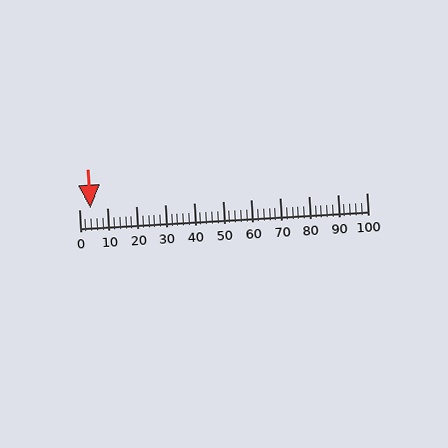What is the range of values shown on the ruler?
The ruler shows values from 0 to 100.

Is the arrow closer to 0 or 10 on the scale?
The arrow is closer to 0.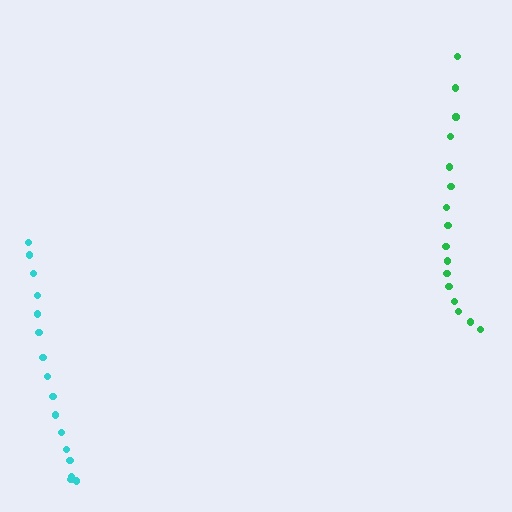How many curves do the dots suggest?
There are 2 distinct paths.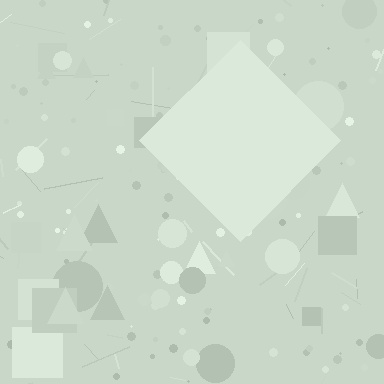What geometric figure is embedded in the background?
A diamond is embedded in the background.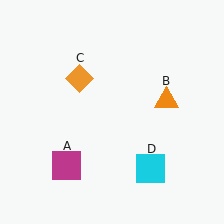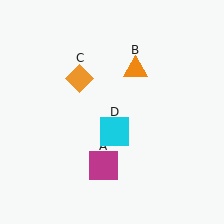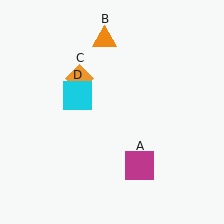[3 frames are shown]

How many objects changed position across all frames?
3 objects changed position: magenta square (object A), orange triangle (object B), cyan square (object D).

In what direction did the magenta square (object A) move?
The magenta square (object A) moved right.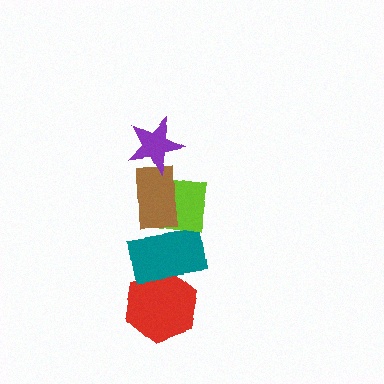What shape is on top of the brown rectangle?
The purple star is on top of the brown rectangle.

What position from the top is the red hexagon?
The red hexagon is 5th from the top.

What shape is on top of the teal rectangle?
The lime square is on top of the teal rectangle.